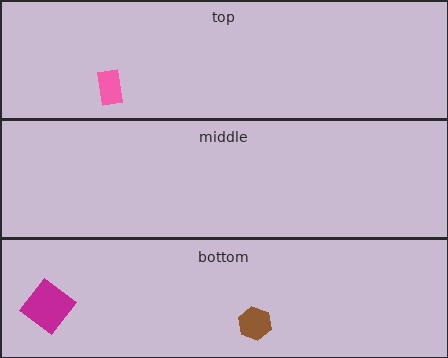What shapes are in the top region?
The pink rectangle.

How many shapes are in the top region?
1.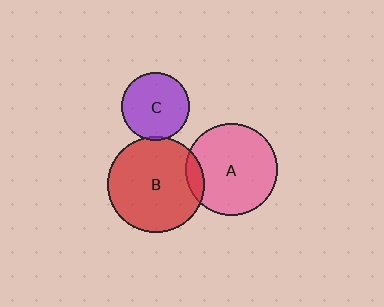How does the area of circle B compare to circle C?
Approximately 2.0 times.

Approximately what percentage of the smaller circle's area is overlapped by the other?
Approximately 5%.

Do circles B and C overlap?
Yes.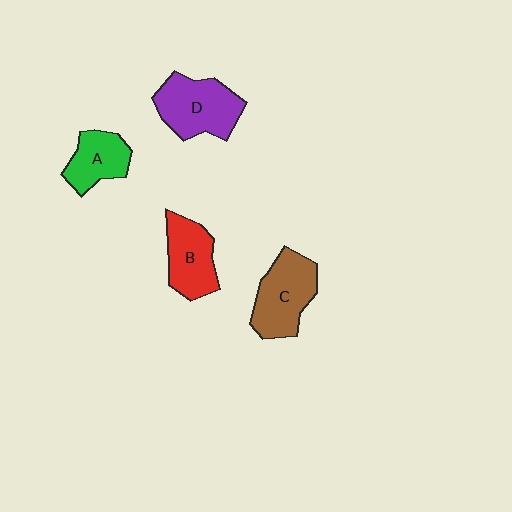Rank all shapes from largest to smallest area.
From largest to smallest: D (purple), C (brown), B (red), A (green).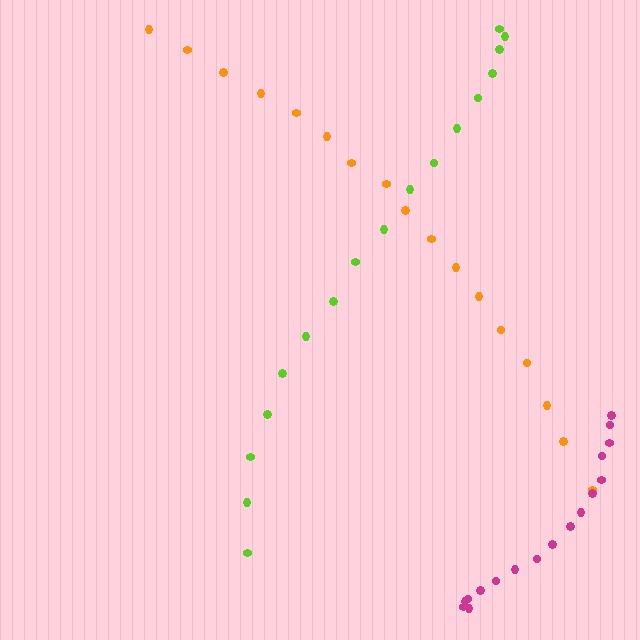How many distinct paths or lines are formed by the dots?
There are 3 distinct paths.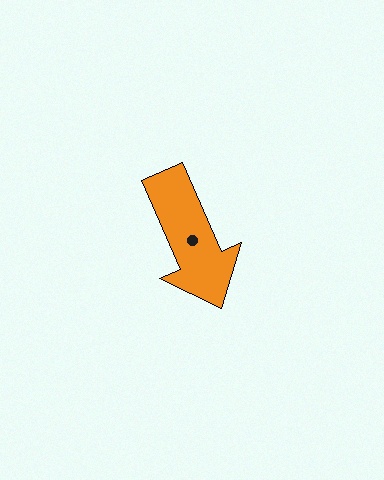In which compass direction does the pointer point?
Southeast.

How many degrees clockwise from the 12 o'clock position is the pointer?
Approximately 157 degrees.